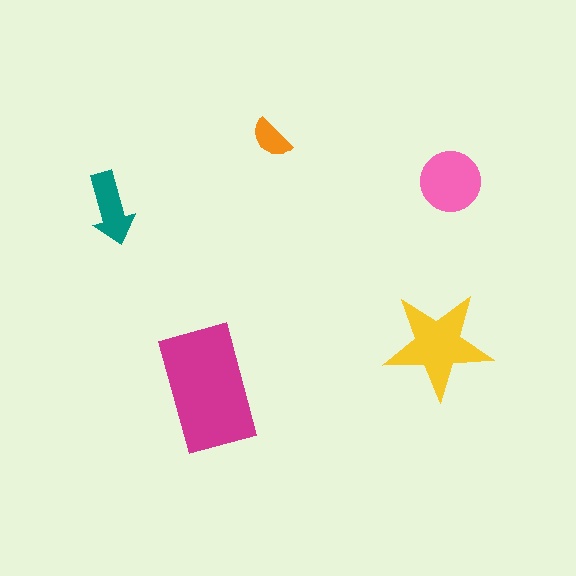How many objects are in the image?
There are 5 objects in the image.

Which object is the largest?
The magenta rectangle.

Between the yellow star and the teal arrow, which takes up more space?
The yellow star.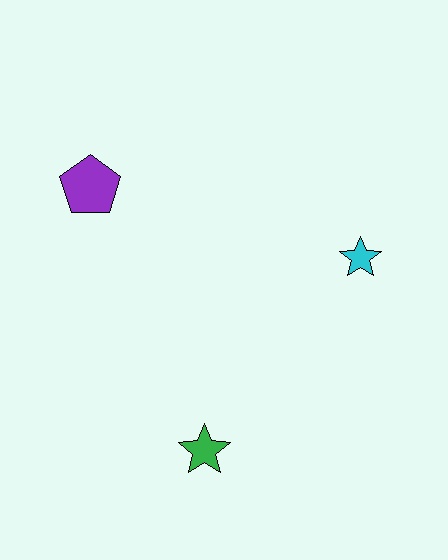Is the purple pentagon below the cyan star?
No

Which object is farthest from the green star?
The purple pentagon is farthest from the green star.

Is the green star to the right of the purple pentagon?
Yes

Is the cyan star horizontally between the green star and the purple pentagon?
No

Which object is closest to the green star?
The cyan star is closest to the green star.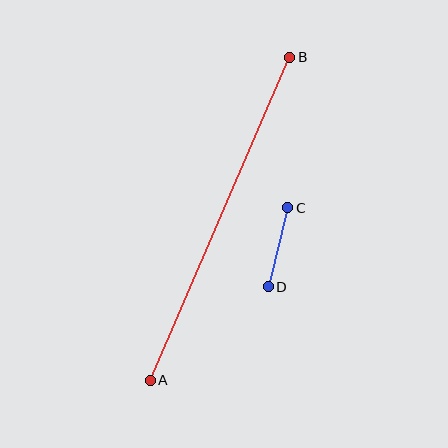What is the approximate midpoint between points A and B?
The midpoint is at approximately (220, 219) pixels.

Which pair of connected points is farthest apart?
Points A and B are farthest apart.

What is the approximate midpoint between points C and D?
The midpoint is at approximately (278, 247) pixels.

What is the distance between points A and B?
The distance is approximately 352 pixels.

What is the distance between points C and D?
The distance is approximately 82 pixels.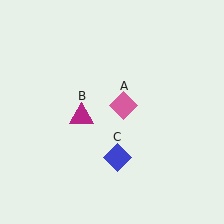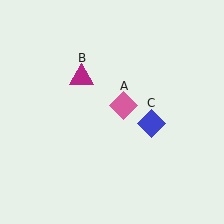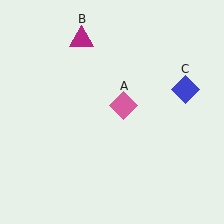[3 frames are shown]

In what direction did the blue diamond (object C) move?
The blue diamond (object C) moved up and to the right.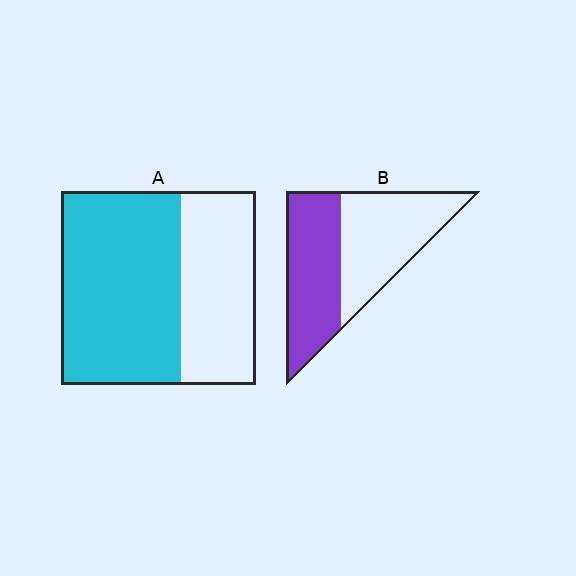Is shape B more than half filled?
Roughly half.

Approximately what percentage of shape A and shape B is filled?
A is approximately 60% and B is approximately 50%.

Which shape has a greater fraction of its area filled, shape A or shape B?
Shape A.